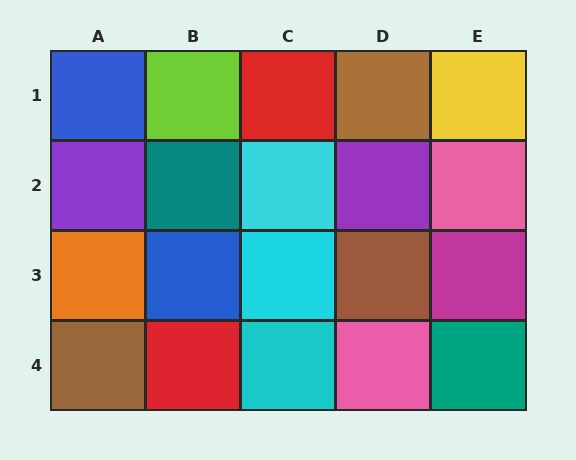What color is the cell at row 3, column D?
Brown.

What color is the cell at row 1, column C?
Red.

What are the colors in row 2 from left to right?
Purple, teal, cyan, purple, pink.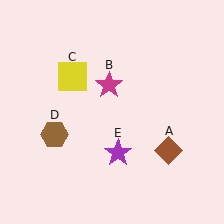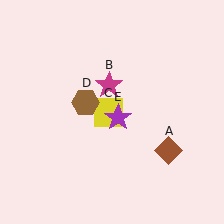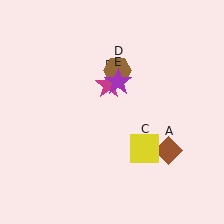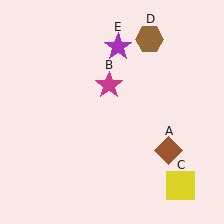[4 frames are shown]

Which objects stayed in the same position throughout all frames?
Brown diamond (object A) and magenta star (object B) remained stationary.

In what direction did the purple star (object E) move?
The purple star (object E) moved up.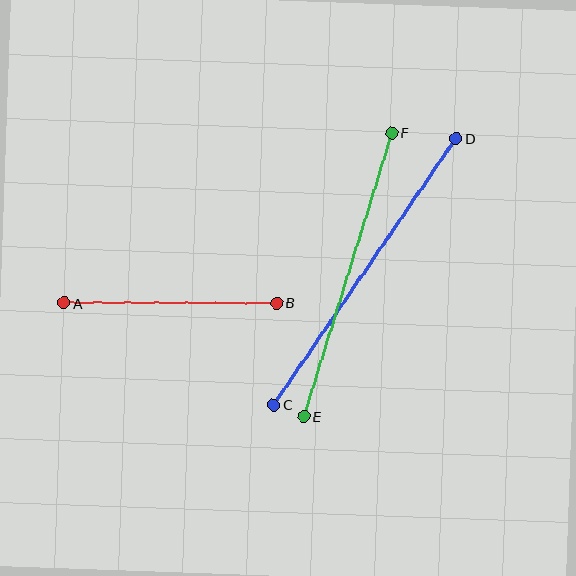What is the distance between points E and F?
The distance is approximately 297 pixels.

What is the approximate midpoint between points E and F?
The midpoint is at approximately (348, 275) pixels.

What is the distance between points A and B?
The distance is approximately 212 pixels.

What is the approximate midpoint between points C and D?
The midpoint is at approximately (365, 272) pixels.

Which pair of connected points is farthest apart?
Points C and D are farthest apart.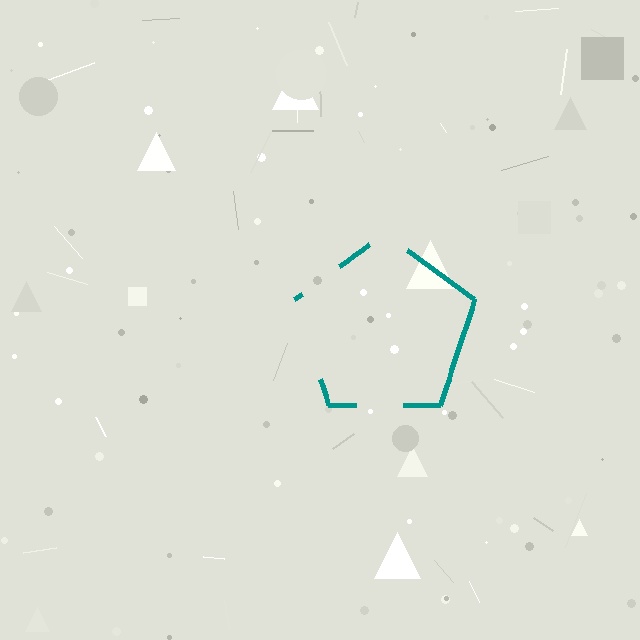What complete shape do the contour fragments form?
The contour fragments form a pentagon.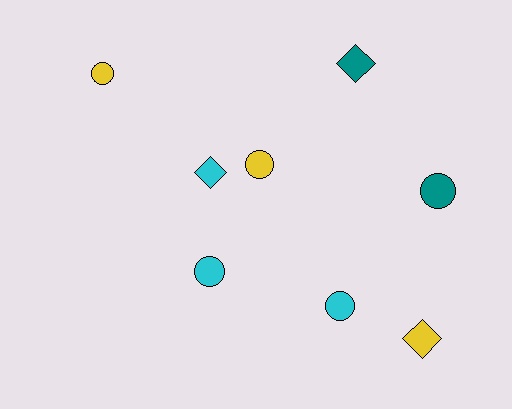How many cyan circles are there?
There are 2 cyan circles.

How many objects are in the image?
There are 8 objects.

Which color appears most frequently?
Cyan, with 3 objects.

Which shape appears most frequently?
Circle, with 5 objects.